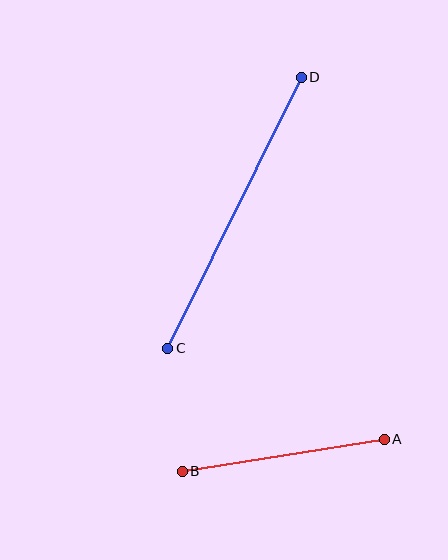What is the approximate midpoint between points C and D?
The midpoint is at approximately (234, 213) pixels.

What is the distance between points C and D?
The distance is approximately 302 pixels.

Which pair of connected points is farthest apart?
Points C and D are farthest apart.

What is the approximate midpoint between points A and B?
The midpoint is at approximately (283, 455) pixels.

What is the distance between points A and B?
The distance is approximately 205 pixels.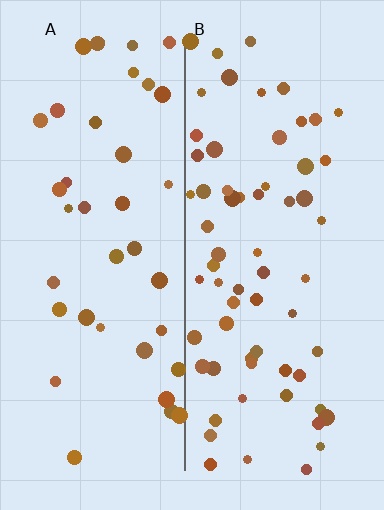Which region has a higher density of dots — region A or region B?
B (the right).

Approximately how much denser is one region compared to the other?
Approximately 1.6× — region B over region A.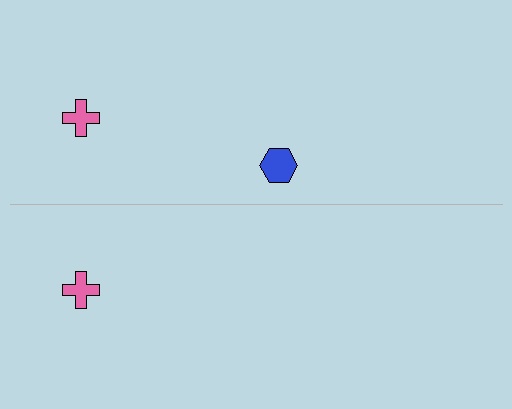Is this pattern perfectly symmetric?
No, the pattern is not perfectly symmetric. A blue hexagon is missing from the bottom side.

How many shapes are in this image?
There are 3 shapes in this image.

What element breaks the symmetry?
A blue hexagon is missing from the bottom side.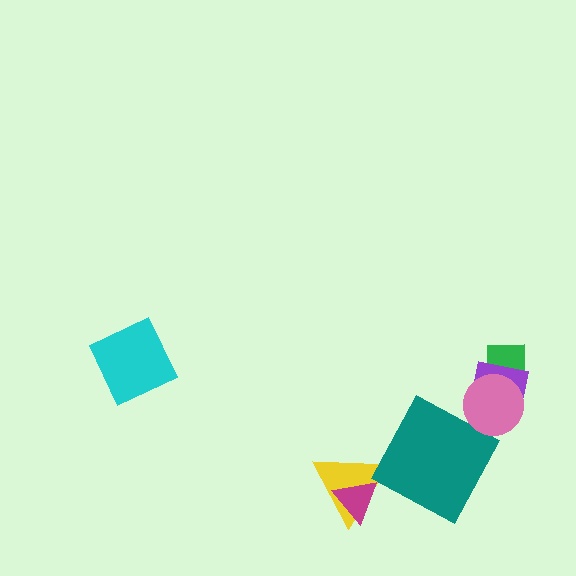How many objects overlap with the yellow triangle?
1 object overlaps with the yellow triangle.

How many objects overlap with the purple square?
2 objects overlap with the purple square.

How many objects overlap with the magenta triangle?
1 object overlaps with the magenta triangle.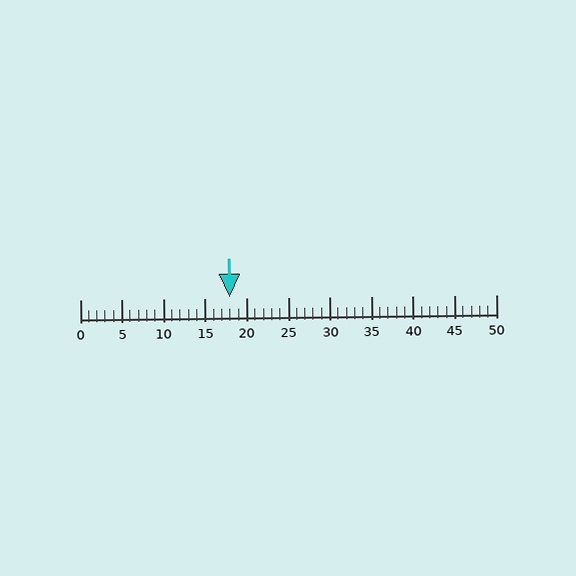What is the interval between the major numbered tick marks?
The major tick marks are spaced 5 units apart.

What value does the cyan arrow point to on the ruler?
The cyan arrow points to approximately 18.